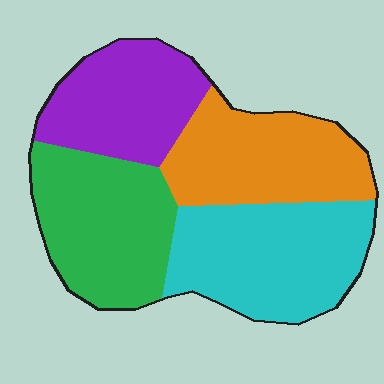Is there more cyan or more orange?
Cyan.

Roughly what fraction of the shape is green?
Green covers roughly 25% of the shape.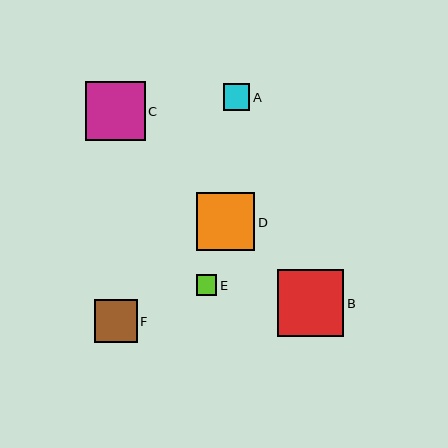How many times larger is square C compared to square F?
Square C is approximately 1.4 times the size of square F.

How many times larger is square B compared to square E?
Square B is approximately 3.2 times the size of square E.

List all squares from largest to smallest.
From largest to smallest: B, C, D, F, A, E.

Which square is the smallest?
Square E is the smallest with a size of approximately 21 pixels.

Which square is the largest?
Square B is the largest with a size of approximately 67 pixels.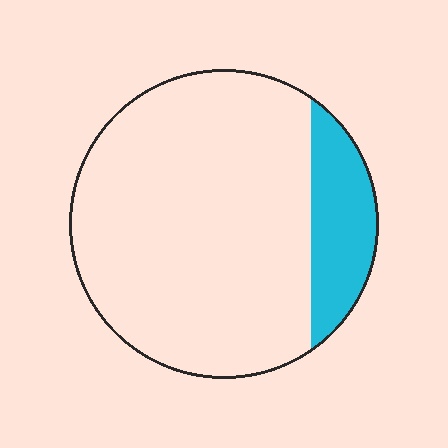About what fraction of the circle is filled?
About one sixth (1/6).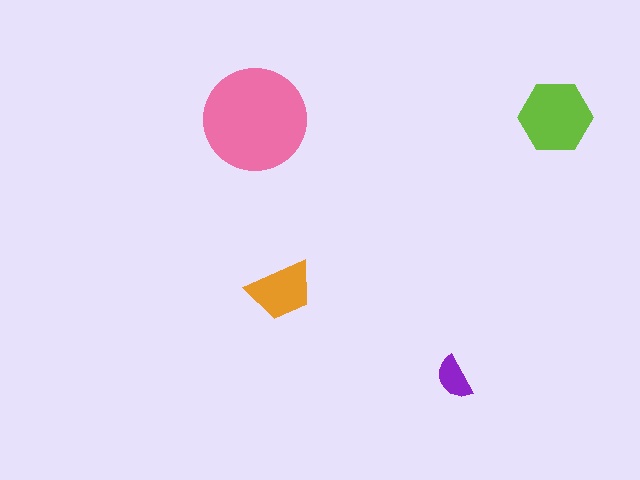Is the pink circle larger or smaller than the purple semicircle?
Larger.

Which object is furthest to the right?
The lime hexagon is rightmost.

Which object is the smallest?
The purple semicircle.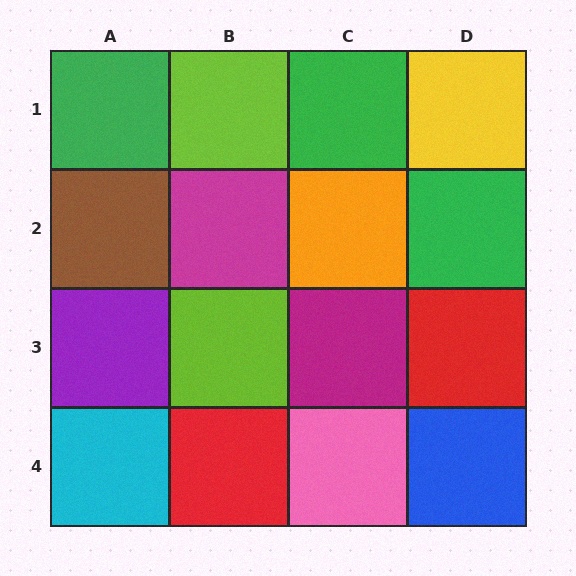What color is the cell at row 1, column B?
Lime.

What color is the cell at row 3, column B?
Lime.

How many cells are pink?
1 cell is pink.